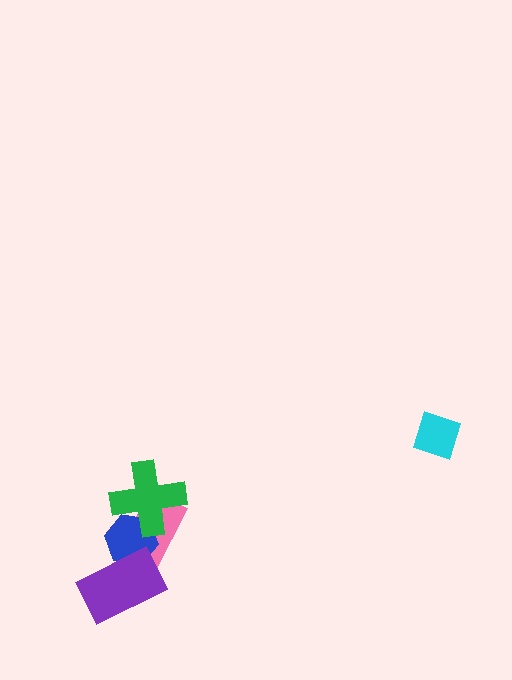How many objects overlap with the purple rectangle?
2 objects overlap with the purple rectangle.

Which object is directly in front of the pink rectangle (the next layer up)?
The blue hexagon is directly in front of the pink rectangle.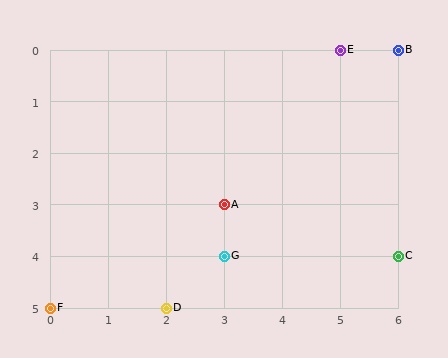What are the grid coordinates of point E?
Point E is at grid coordinates (5, 0).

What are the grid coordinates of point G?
Point G is at grid coordinates (3, 4).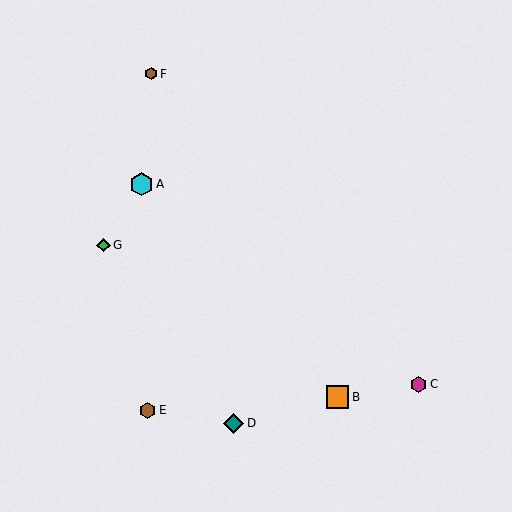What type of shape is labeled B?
Shape B is an orange square.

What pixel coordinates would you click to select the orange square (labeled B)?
Click at (338, 397) to select the orange square B.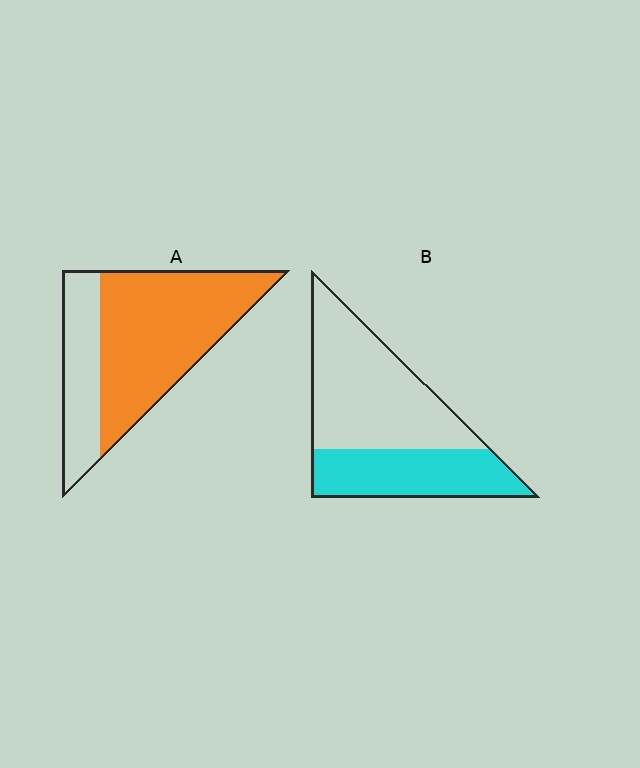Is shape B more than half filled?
No.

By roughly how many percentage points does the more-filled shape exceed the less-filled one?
By roughly 30 percentage points (A over B).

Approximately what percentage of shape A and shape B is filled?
A is approximately 70% and B is approximately 40%.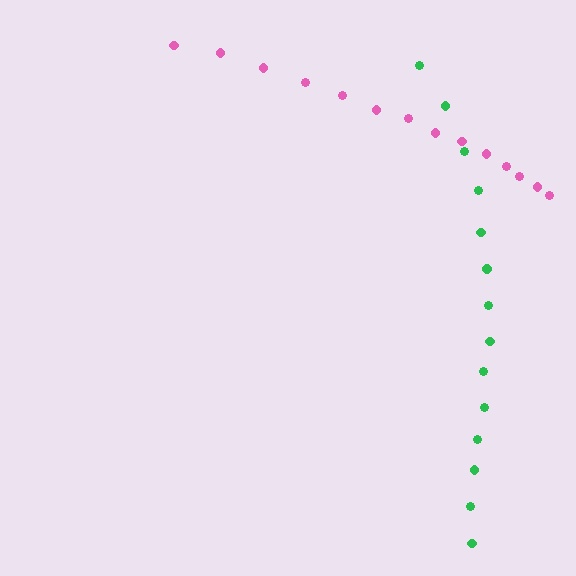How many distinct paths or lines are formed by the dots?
There are 2 distinct paths.